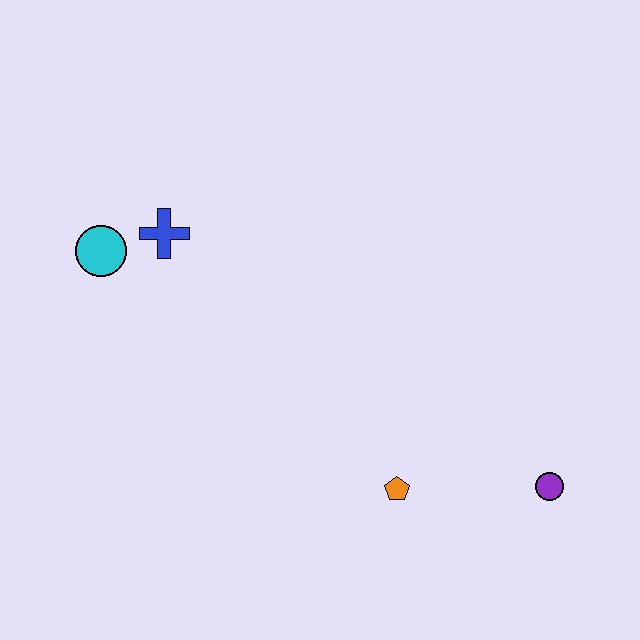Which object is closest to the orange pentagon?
The purple circle is closest to the orange pentagon.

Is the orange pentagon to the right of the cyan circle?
Yes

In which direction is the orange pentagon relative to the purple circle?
The orange pentagon is to the left of the purple circle.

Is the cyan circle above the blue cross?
No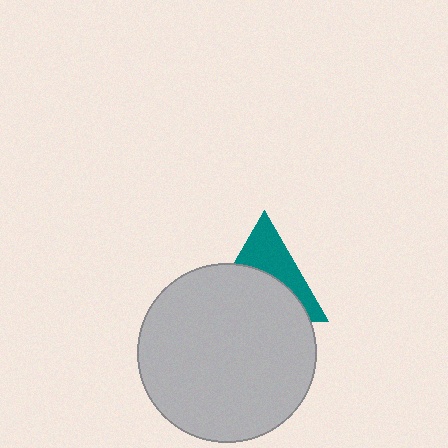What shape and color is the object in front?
The object in front is a light gray circle.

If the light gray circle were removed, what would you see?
You would see the complete teal triangle.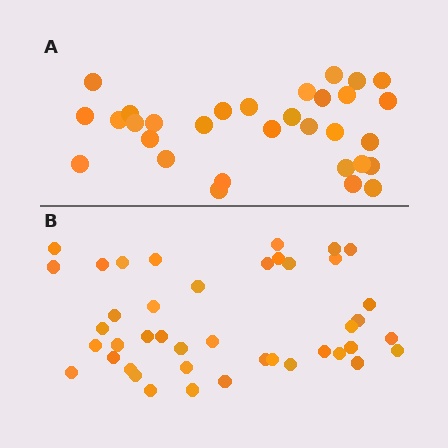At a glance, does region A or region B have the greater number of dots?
Region B (the bottom region) has more dots.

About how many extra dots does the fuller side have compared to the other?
Region B has roughly 12 or so more dots than region A.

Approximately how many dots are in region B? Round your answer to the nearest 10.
About 40 dots. (The exact count is 42, which rounds to 40.)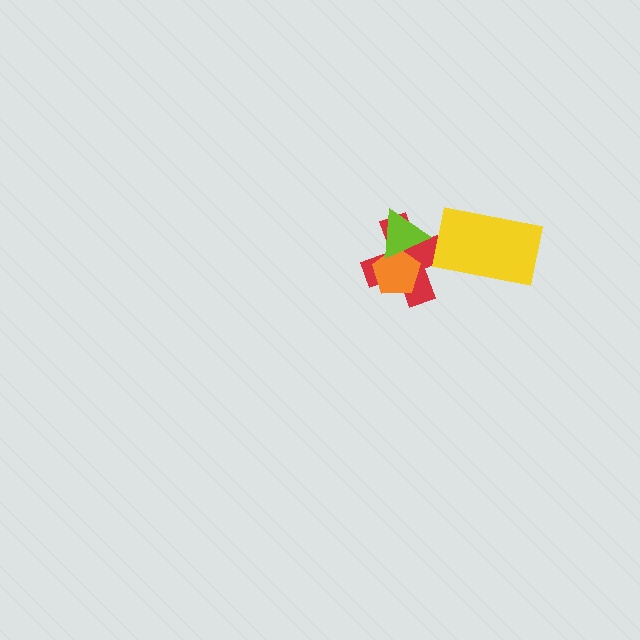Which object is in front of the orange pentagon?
The lime triangle is in front of the orange pentagon.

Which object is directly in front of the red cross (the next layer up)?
The orange pentagon is directly in front of the red cross.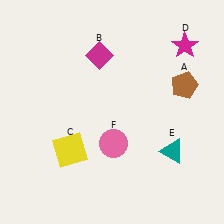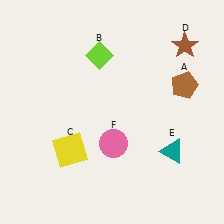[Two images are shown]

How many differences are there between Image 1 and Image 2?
There are 2 differences between the two images.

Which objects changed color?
B changed from magenta to lime. D changed from magenta to brown.